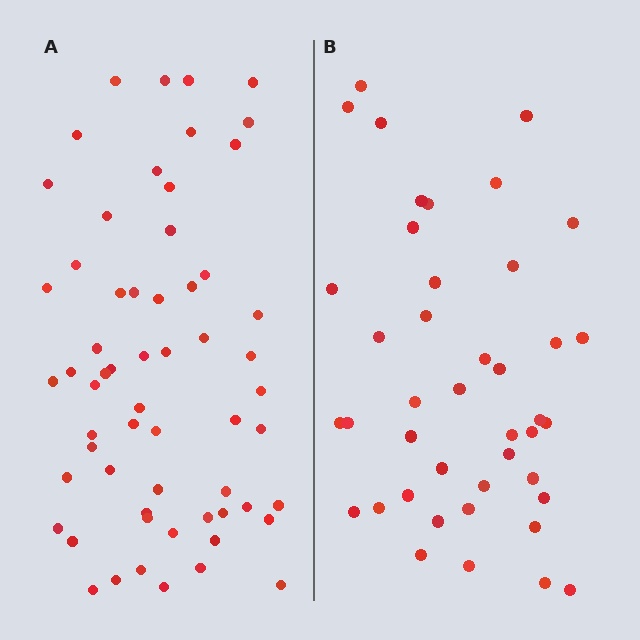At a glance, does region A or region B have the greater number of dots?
Region A (the left region) has more dots.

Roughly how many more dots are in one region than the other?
Region A has approximately 20 more dots than region B.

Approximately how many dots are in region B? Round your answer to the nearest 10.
About 40 dots. (The exact count is 42, which rounds to 40.)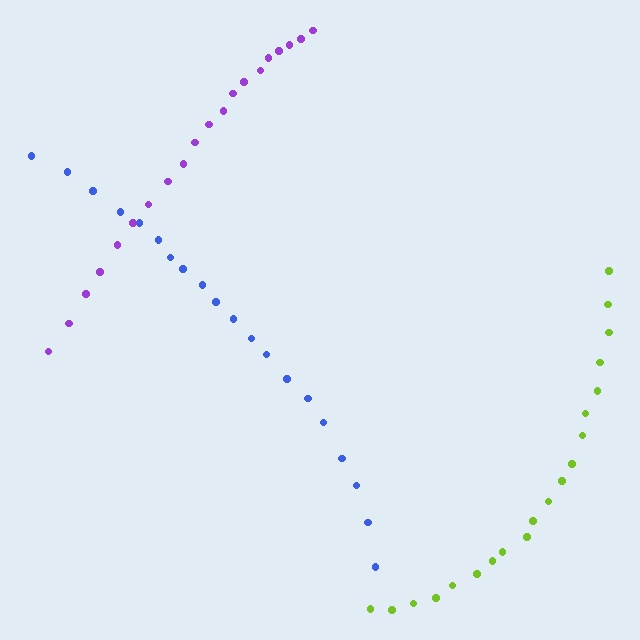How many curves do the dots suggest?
There are 3 distinct paths.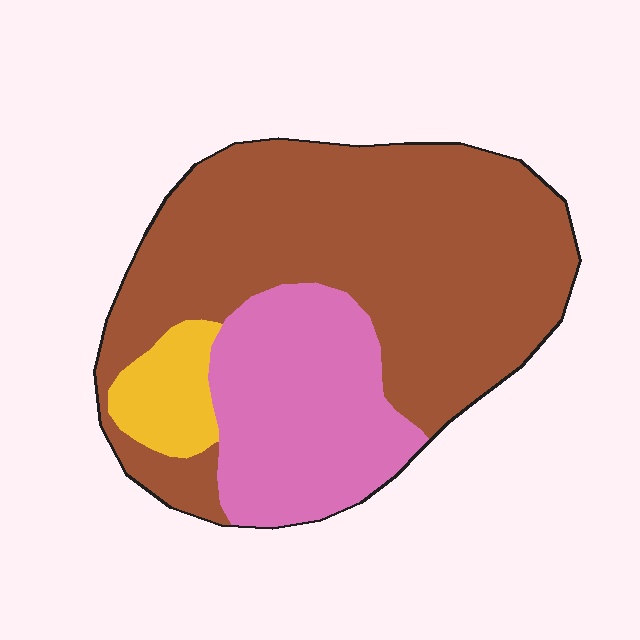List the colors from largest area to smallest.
From largest to smallest: brown, pink, yellow.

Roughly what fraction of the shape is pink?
Pink covers around 30% of the shape.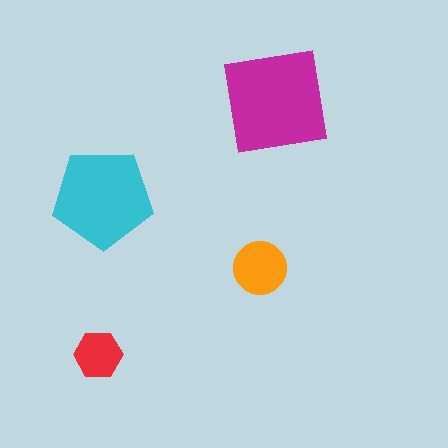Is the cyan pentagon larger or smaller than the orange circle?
Larger.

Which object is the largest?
The magenta square.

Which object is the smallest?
The red hexagon.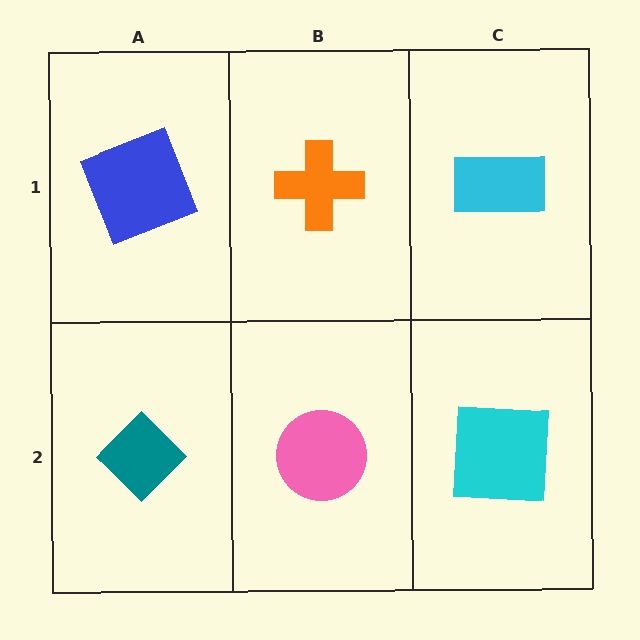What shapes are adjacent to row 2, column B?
An orange cross (row 1, column B), a teal diamond (row 2, column A), a cyan square (row 2, column C).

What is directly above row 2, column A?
A blue square.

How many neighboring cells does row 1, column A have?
2.